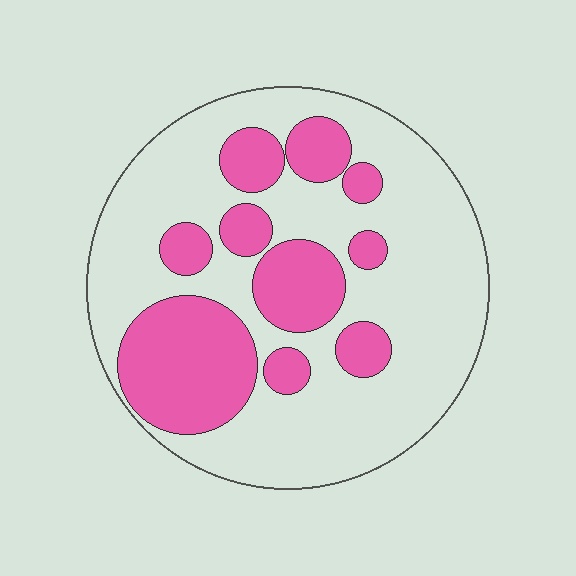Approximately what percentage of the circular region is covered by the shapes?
Approximately 30%.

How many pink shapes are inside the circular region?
10.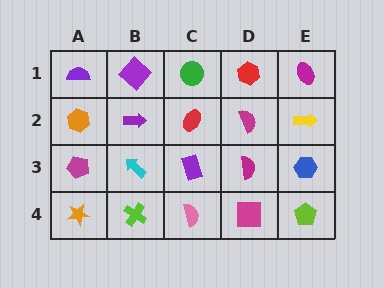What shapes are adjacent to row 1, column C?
A red ellipse (row 2, column C), a purple diamond (row 1, column B), a red hexagon (row 1, column D).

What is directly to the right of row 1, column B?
A green circle.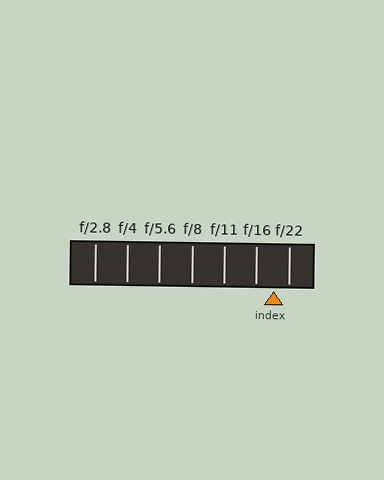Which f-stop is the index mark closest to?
The index mark is closest to f/22.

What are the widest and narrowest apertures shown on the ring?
The widest aperture shown is f/2.8 and the narrowest is f/22.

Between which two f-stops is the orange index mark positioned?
The index mark is between f/16 and f/22.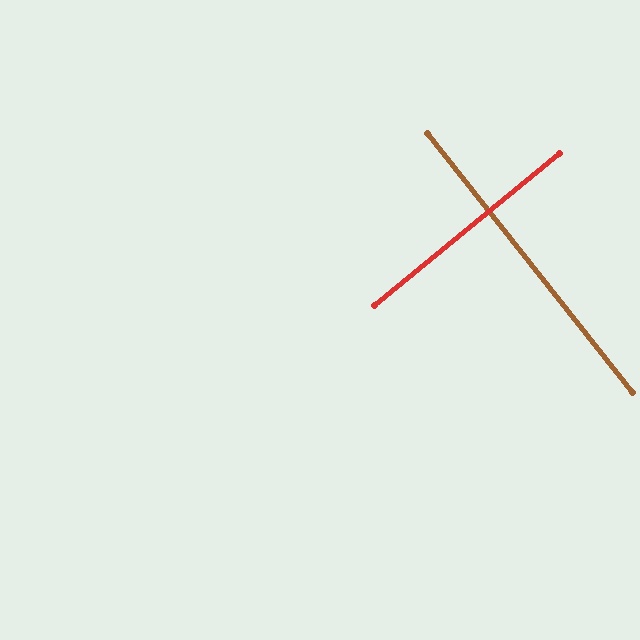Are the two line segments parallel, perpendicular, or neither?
Perpendicular — they meet at approximately 89°.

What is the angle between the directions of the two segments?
Approximately 89 degrees.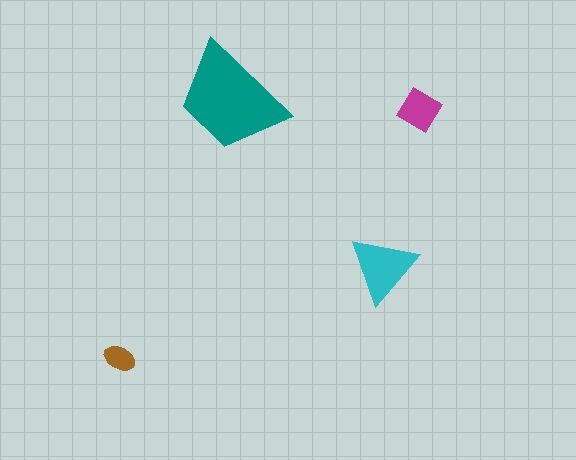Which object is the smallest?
The brown ellipse.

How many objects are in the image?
There are 4 objects in the image.